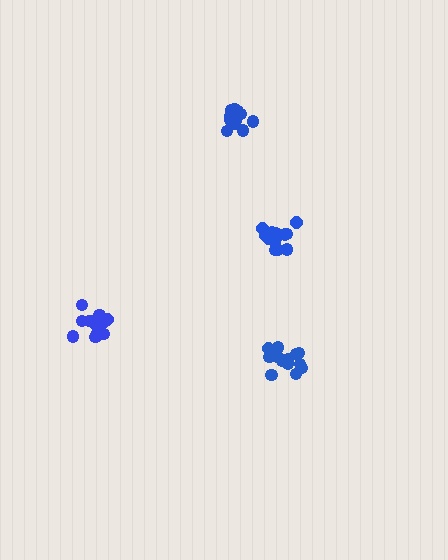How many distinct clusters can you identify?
There are 4 distinct clusters.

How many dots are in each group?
Group 1: 15 dots, Group 2: 14 dots, Group 3: 14 dots, Group 4: 15 dots (58 total).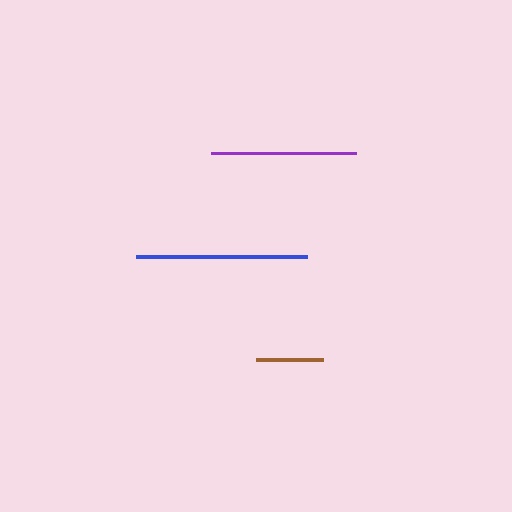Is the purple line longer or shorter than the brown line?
The purple line is longer than the brown line.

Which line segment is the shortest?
The brown line is the shortest at approximately 67 pixels.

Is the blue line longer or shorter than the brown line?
The blue line is longer than the brown line.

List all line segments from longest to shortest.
From longest to shortest: blue, purple, brown.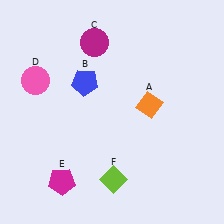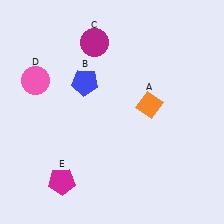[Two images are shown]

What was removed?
The lime diamond (F) was removed in Image 2.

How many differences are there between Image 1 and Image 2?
There is 1 difference between the two images.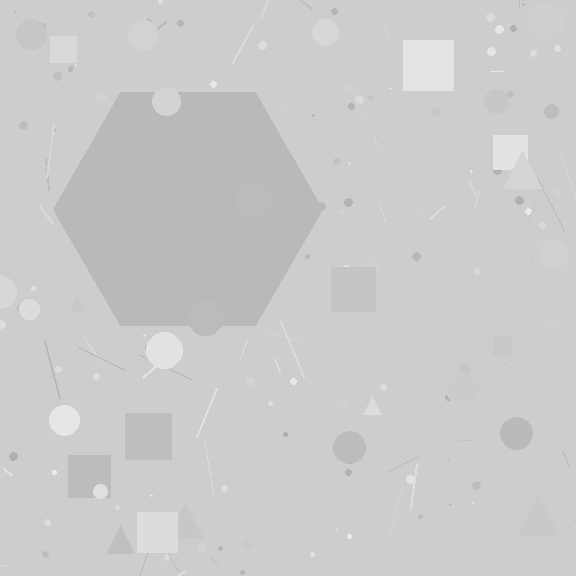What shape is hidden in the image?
A hexagon is hidden in the image.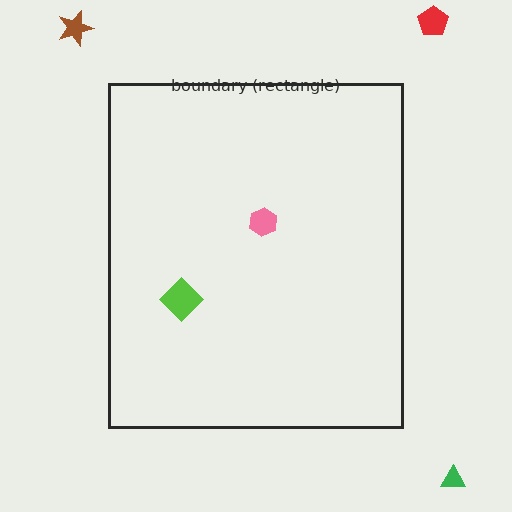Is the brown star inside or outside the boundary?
Outside.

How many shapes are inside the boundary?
2 inside, 3 outside.